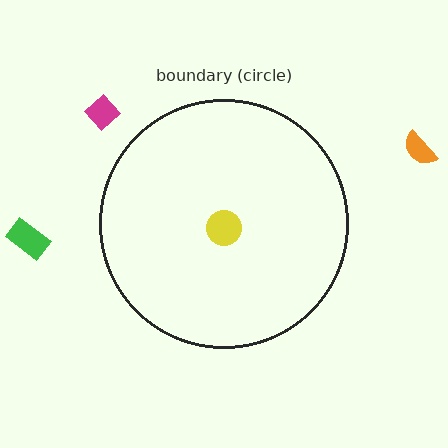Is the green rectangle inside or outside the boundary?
Outside.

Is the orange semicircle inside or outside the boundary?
Outside.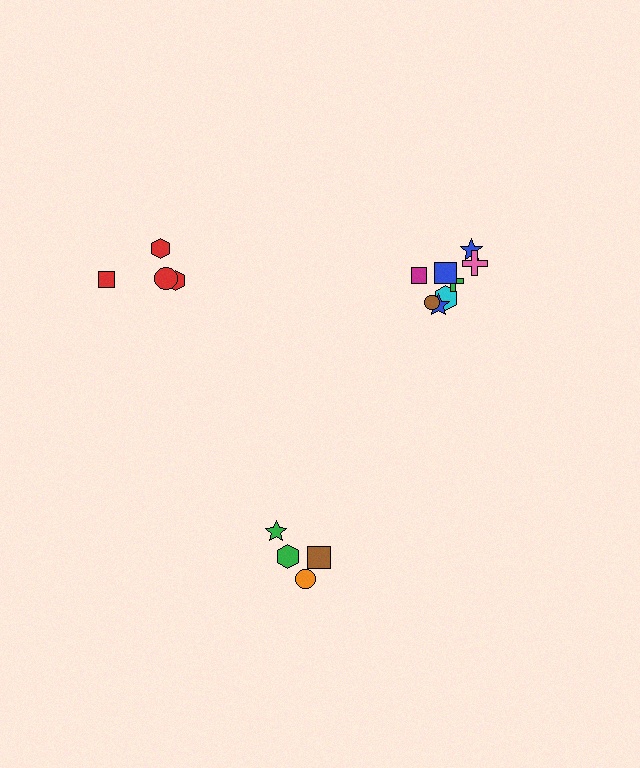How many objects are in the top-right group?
There are 8 objects.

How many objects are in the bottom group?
There are 4 objects.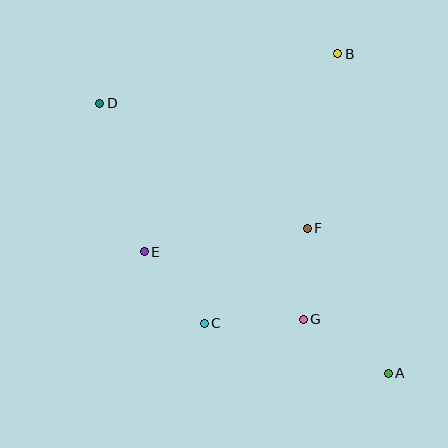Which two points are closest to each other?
Points F and G are closest to each other.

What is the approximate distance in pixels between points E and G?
The distance between E and G is approximately 172 pixels.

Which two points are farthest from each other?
Points A and D are farthest from each other.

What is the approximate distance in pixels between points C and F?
The distance between C and F is approximately 140 pixels.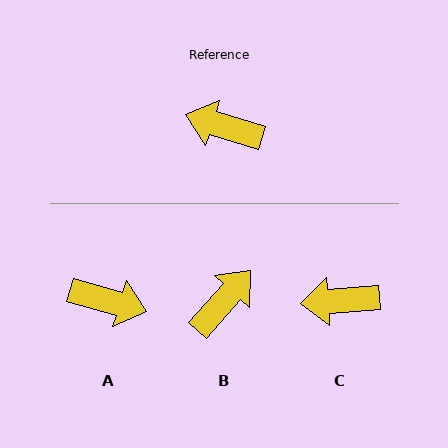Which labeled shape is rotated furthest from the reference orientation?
A, about 179 degrees away.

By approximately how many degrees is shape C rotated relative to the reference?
Approximately 22 degrees counter-clockwise.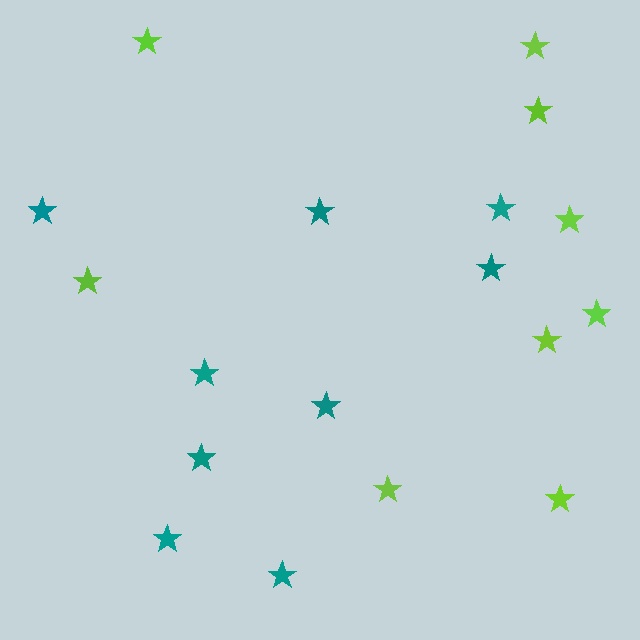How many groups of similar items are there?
There are 2 groups: one group of teal stars (9) and one group of lime stars (9).